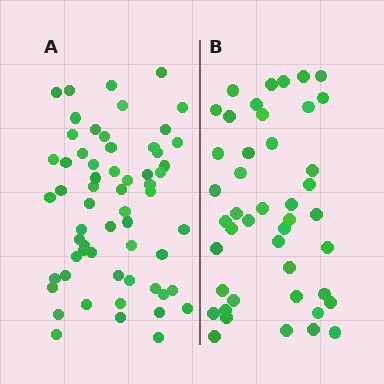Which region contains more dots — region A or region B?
Region A (the left region) has more dots.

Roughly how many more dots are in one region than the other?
Region A has approximately 15 more dots than region B.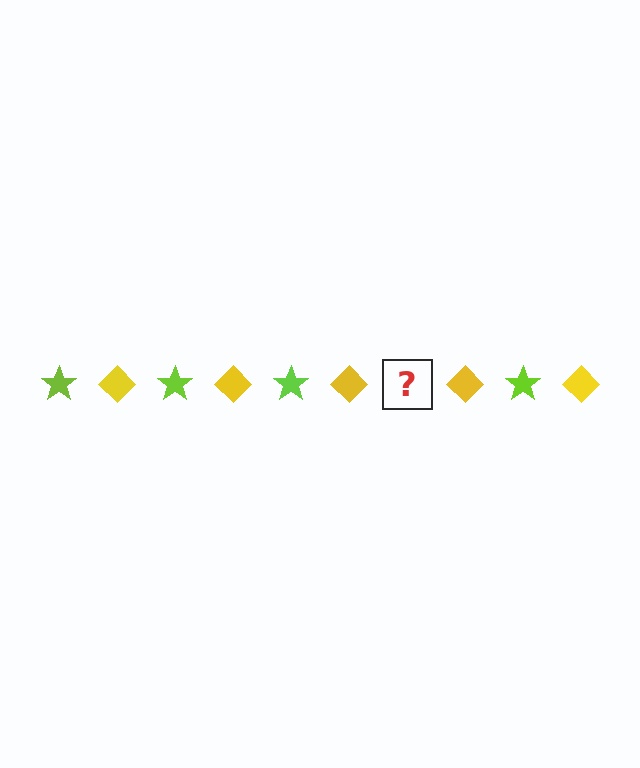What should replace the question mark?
The question mark should be replaced with a lime star.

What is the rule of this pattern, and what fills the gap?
The rule is that the pattern alternates between lime star and yellow diamond. The gap should be filled with a lime star.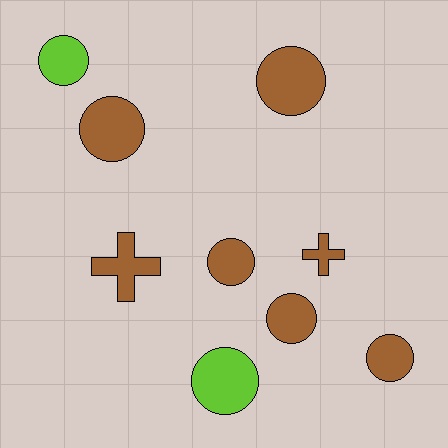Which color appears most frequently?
Brown, with 7 objects.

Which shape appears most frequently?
Circle, with 7 objects.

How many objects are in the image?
There are 9 objects.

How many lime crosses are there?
There are no lime crosses.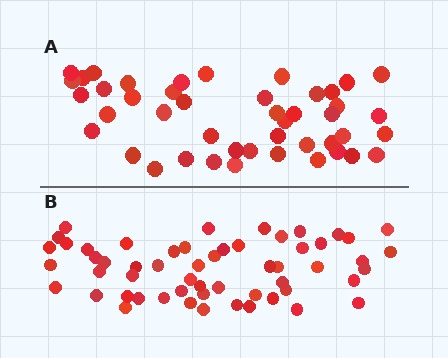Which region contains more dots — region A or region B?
Region B (the bottom region) has more dots.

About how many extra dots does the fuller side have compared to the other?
Region B has roughly 12 or so more dots than region A.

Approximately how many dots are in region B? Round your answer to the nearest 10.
About 60 dots. (The exact count is 56, which rounds to 60.)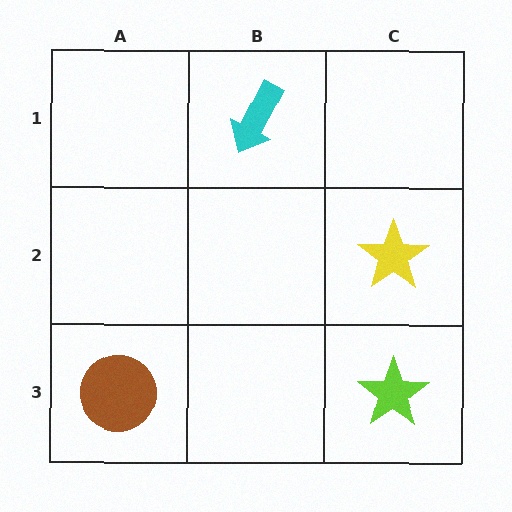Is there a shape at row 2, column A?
No, that cell is empty.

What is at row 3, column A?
A brown circle.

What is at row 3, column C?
A lime star.